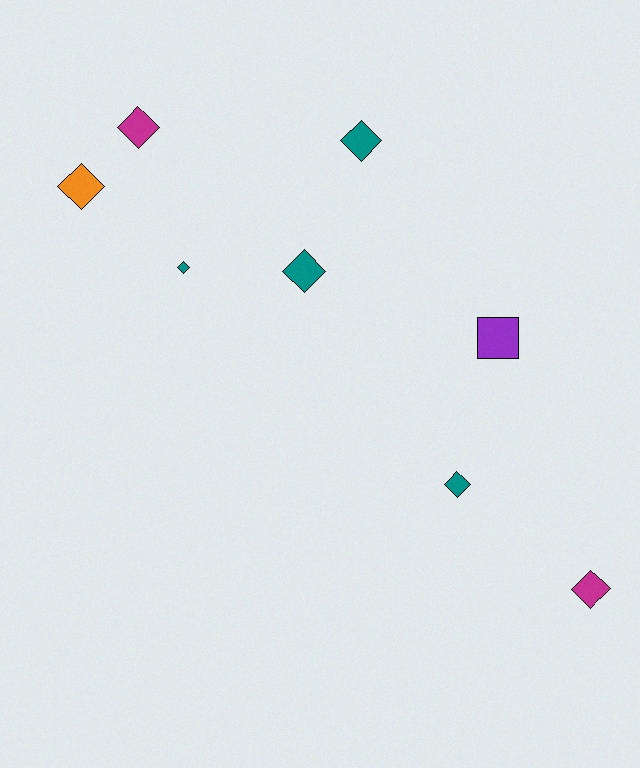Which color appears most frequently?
Teal, with 4 objects.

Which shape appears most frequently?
Diamond, with 7 objects.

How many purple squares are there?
There is 1 purple square.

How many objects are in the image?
There are 8 objects.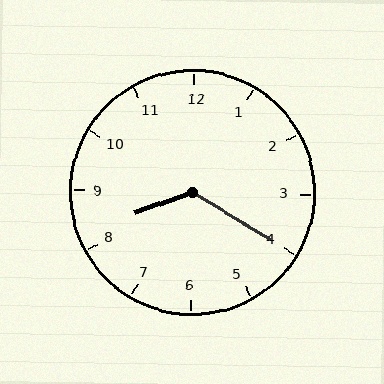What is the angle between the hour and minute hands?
Approximately 130 degrees.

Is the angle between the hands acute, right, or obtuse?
It is obtuse.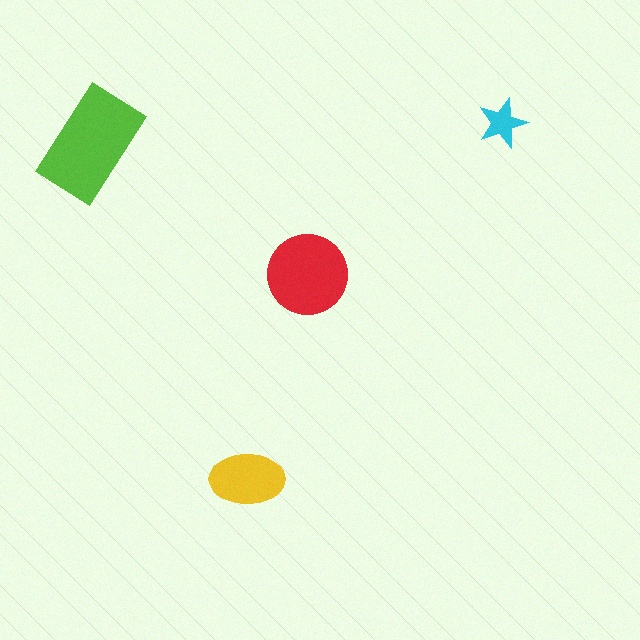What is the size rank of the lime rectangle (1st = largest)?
1st.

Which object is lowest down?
The yellow ellipse is bottommost.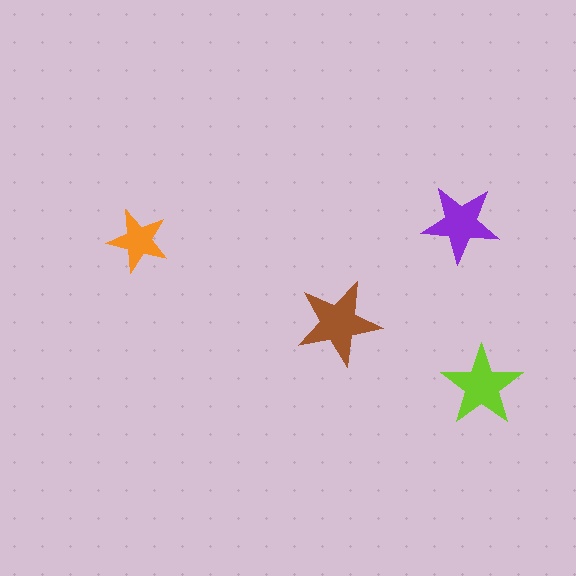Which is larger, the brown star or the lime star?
The brown one.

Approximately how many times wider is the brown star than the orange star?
About 1.5 times wider.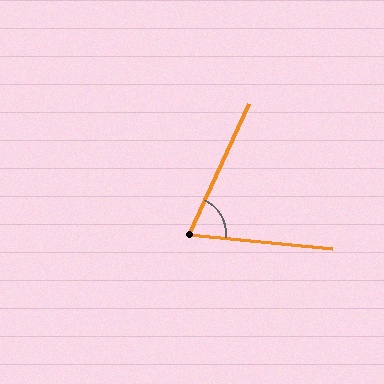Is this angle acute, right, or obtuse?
It is acute.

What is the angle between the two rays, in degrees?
Approximately 71 degrees.